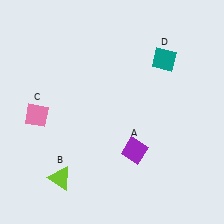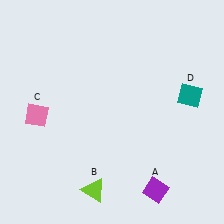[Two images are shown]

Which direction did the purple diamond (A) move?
The purple diamond (A) moved down.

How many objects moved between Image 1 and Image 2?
3 objects moved between the two images.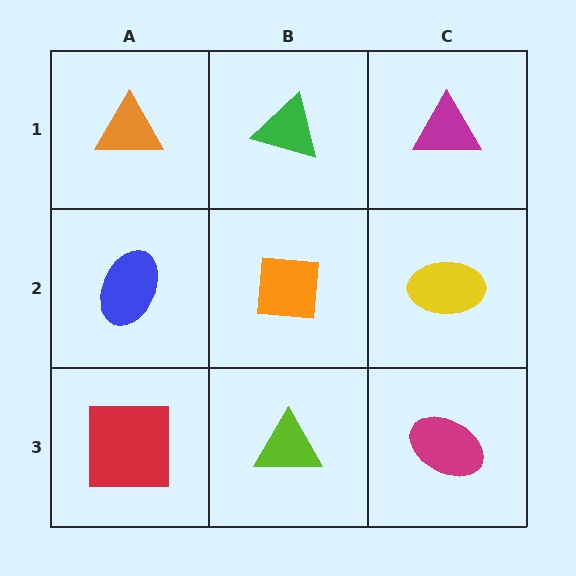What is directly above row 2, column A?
An orange triangle.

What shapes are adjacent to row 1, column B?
An orange square (row 2, column B), an orange triangle (row 1, column A), a magenta triangle (row 1, column C).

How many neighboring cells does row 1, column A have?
2.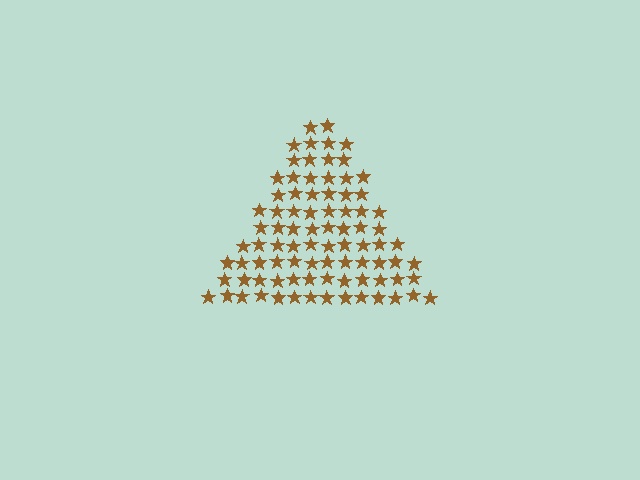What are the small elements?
The small elements are stars.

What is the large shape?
The large shape is a triangle.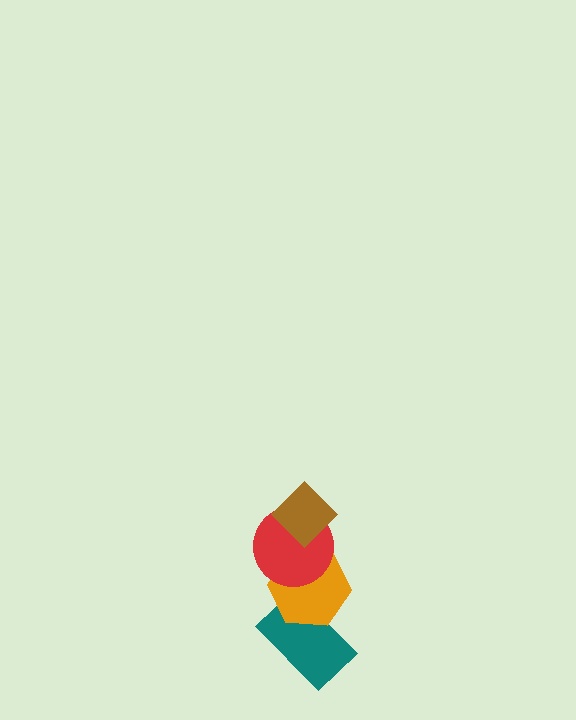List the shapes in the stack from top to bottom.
From top to bottom: the brown diamond, the red circle, the orange hexagon, the teal rectangle.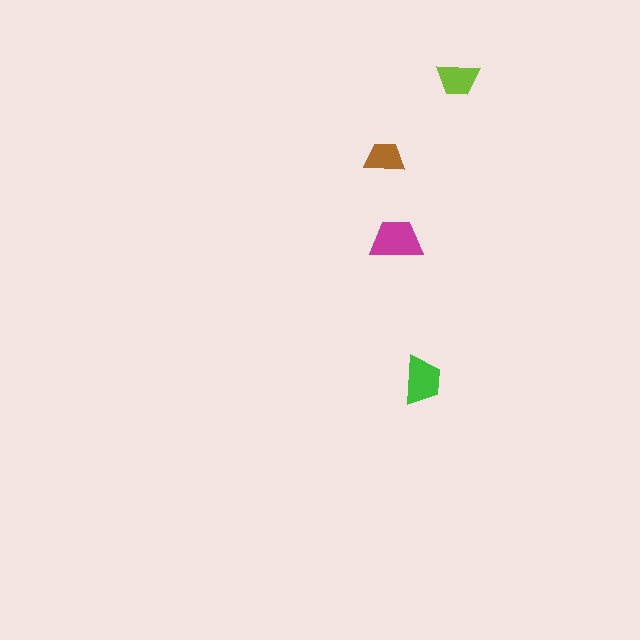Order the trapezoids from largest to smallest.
the magenta one, the green one, the lime one, the brown one.